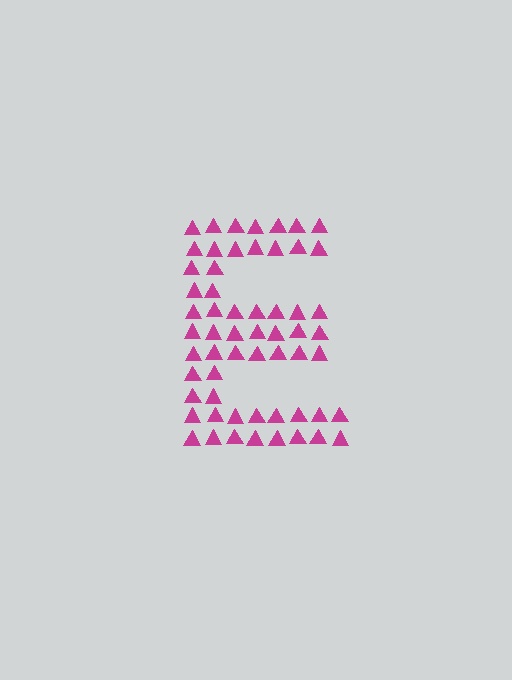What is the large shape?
The large shape is the letter E.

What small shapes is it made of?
It is made of small triangles.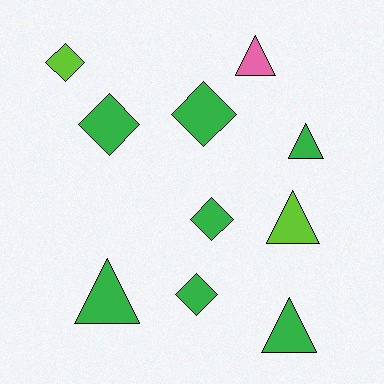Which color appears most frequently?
Green, with 7 objects.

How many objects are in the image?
There are 10 objects.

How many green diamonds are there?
There are 4 green diamonds.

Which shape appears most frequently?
Triangle, with 5 objects.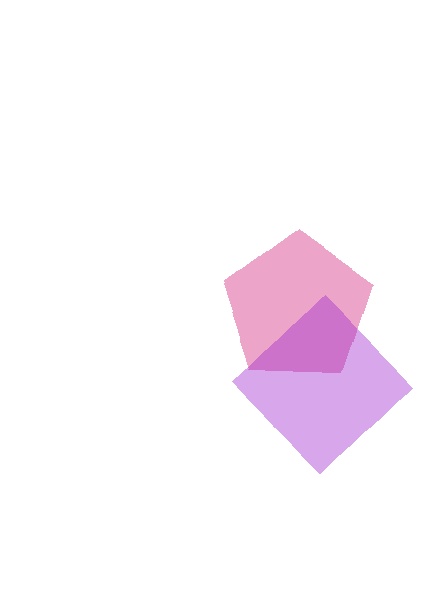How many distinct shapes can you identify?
There are 2 distinct shapes: a pink pentagon, a purple diamond.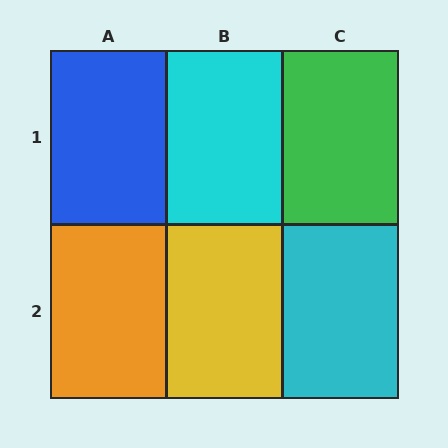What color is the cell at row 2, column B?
Yellow.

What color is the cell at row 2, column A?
Orange.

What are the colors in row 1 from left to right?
Blue, cyan, green.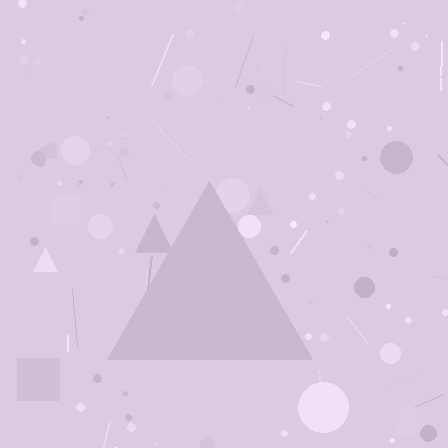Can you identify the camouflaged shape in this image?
The camouflaged shape is a triangle.